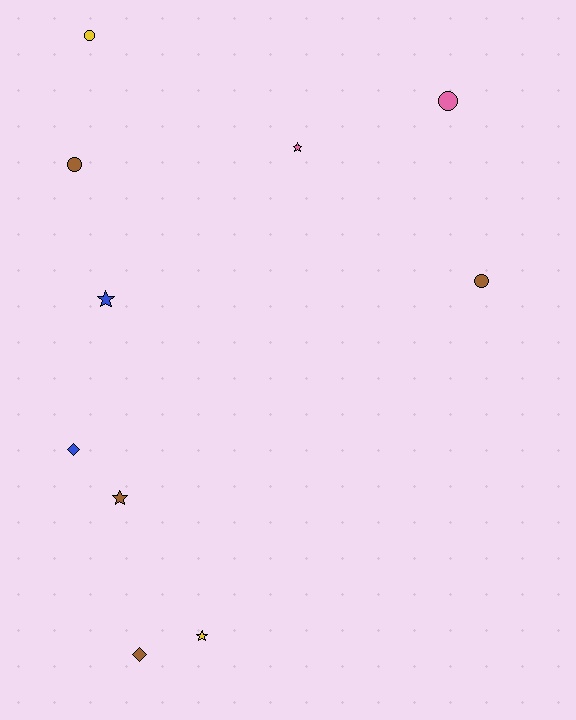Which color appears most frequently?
Brown, with 4 objects.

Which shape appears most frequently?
Star, with 4 objects.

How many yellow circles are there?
There is 1 yellow circle.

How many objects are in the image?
There are 10 objects.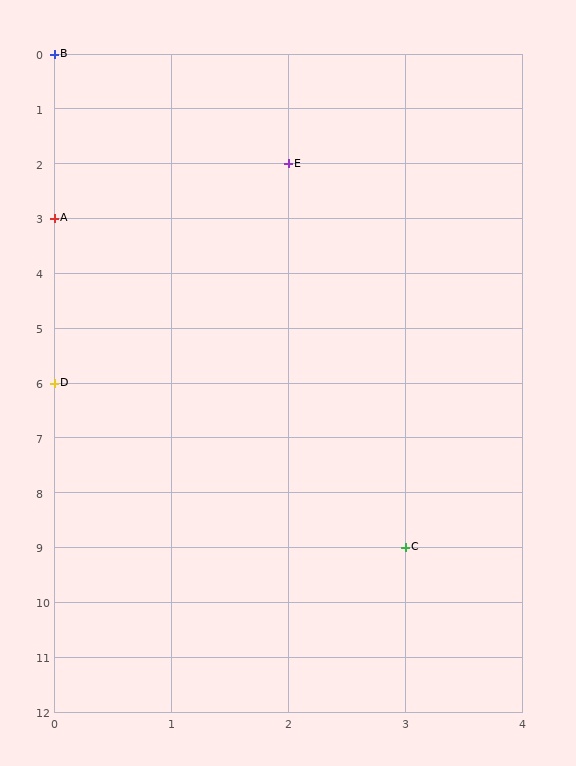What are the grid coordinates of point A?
Point A is at grid coordinates (0, 3).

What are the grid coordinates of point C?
Point C is at grid coordinates (3, 9).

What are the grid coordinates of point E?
Point E is at grid coordinates (2, 2).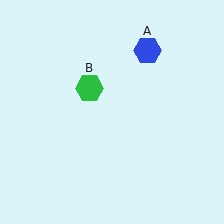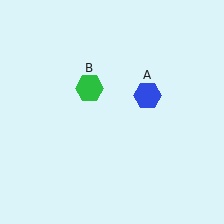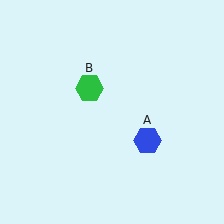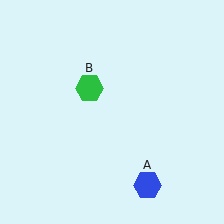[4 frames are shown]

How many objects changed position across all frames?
1 object changed position: blue hexagon (object A).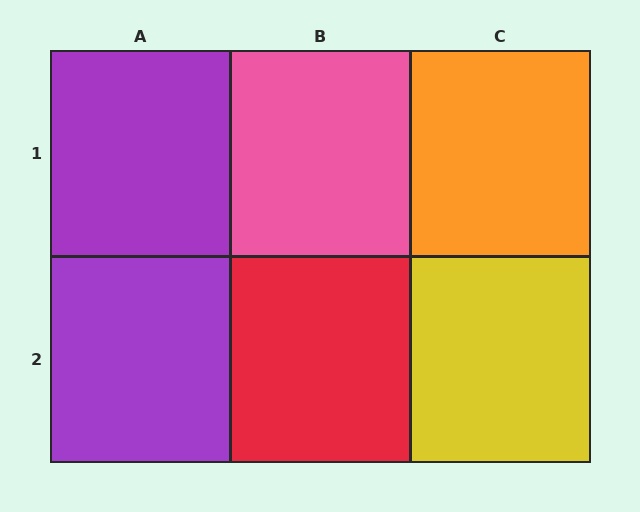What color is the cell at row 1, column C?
Orange.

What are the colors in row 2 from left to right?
Purple, red, yellow.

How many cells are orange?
1 cell is orange.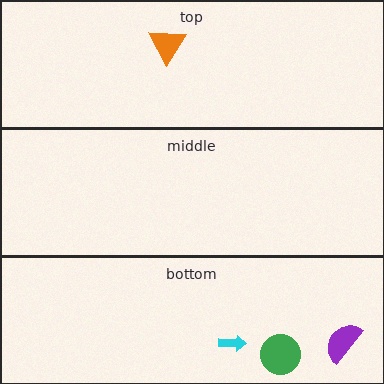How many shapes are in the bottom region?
3.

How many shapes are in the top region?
1.